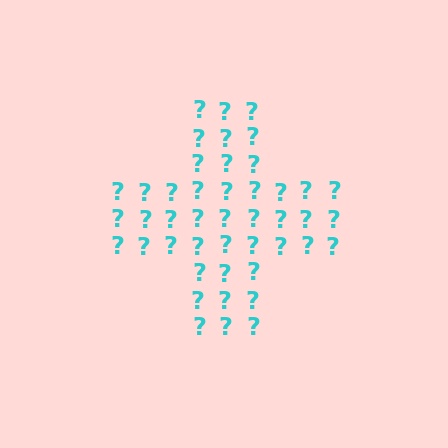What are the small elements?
The small elements are question marks.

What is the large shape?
The large shape is a cross.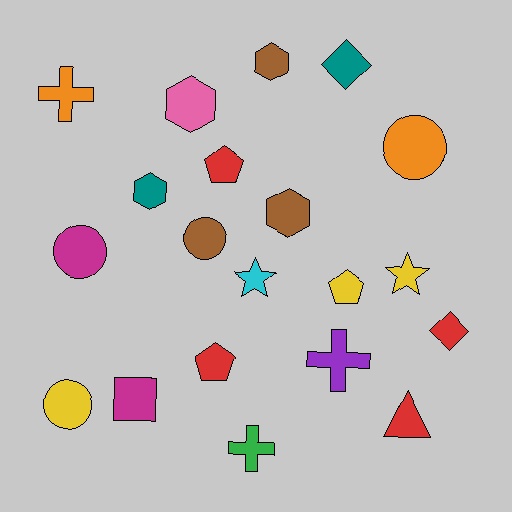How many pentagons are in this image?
There are 3 pentagons.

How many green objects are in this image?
There is 1 green object.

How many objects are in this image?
There are 20 objects.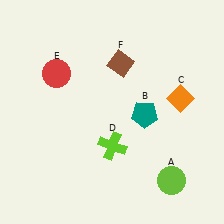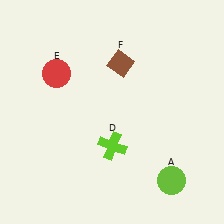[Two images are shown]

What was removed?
The orange diamond (C), the teal pentagon (B) were removed in Image 2.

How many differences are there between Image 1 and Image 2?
There are 2 differences between the two images.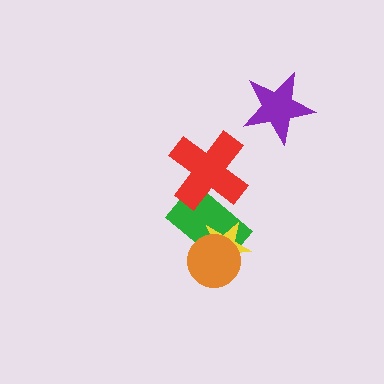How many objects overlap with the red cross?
1 object overlaps with the red cross.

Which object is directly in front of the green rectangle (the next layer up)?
The yellow star is directly in front of the green rectangle.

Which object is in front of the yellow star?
The orange circle is in front of the yellow star.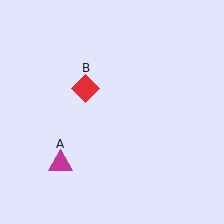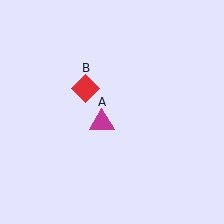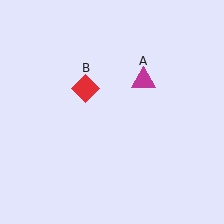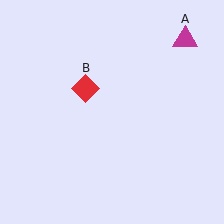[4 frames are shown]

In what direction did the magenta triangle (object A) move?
The magenta triangle (object A) moved up and to the right.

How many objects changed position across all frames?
1 object changed position: magenta triangle (object A).